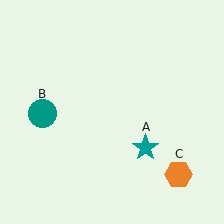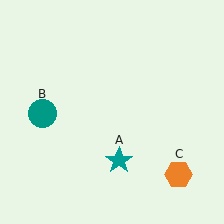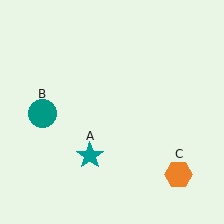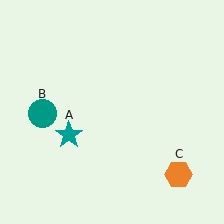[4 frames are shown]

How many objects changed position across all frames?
1 object changed position: teal star (object A).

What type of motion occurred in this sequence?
The teal star (object A) rotated clockwise around the center of the scene.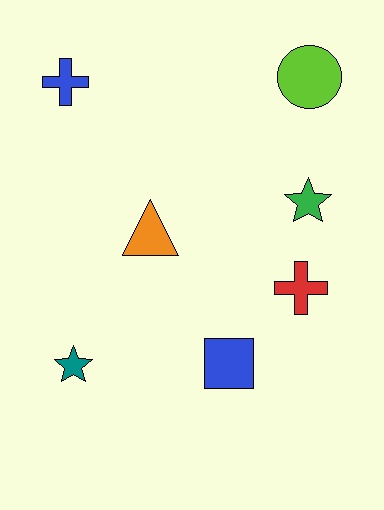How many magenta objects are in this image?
There are no magenta objects.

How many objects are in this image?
There are 7 objects.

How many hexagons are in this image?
There are no hexagons.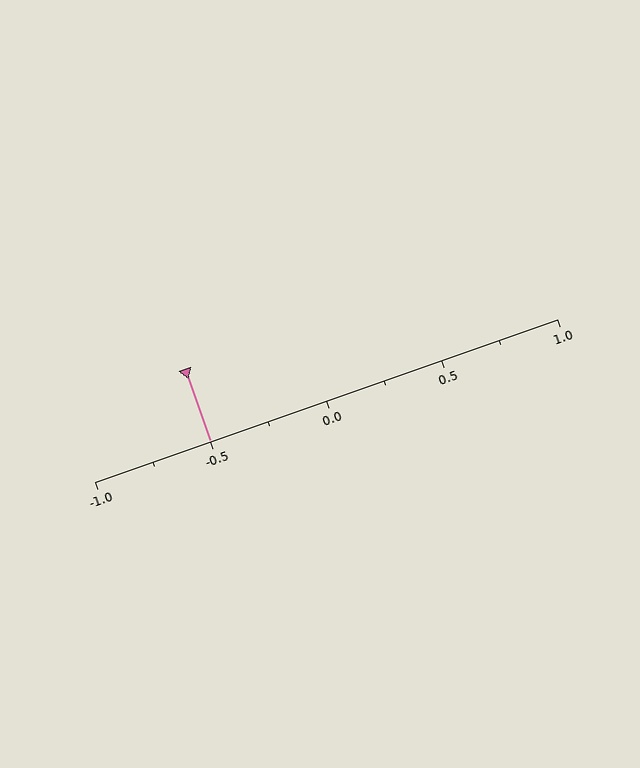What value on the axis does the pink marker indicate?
The marker indicates approximately -0.5.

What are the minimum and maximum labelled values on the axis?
The axis runs from -1.0 to 1.0.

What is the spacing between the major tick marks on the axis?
The major ticks are spaced 0.5 apart.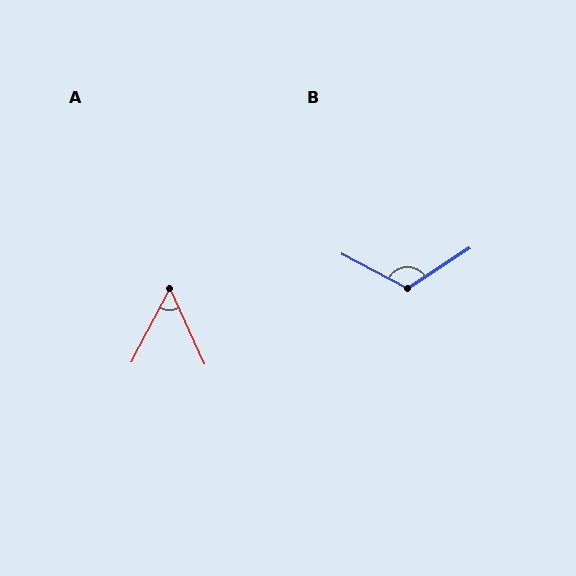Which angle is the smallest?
A, at approximately 52 degrees.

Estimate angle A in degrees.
Approximately 52 degrees.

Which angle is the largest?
B, at approximately 119 degrees.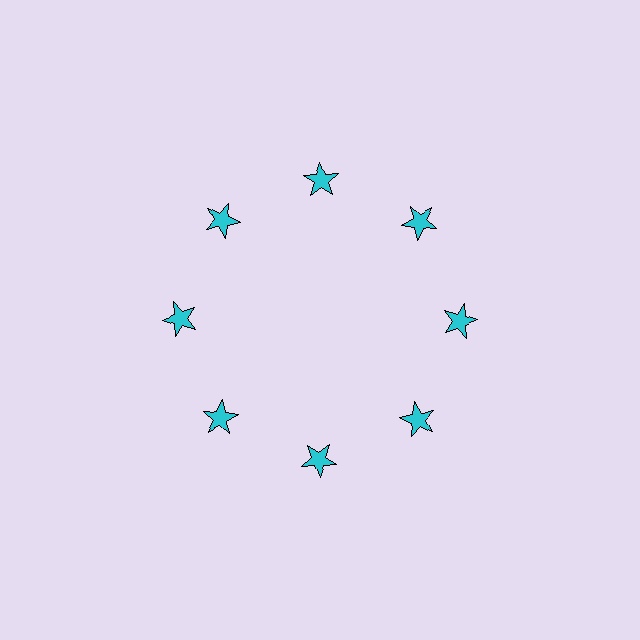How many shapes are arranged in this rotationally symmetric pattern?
There are 8 shapes, arranged in 8 groups of 1.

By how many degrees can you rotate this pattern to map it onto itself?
The pattern maps onto itself every 45 degrees of rotation.